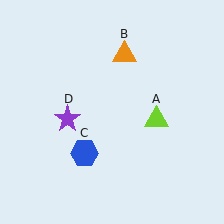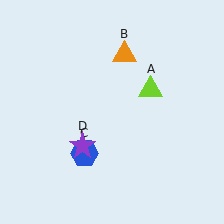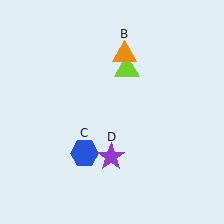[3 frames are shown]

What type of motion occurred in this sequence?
The lime triangle (object A), purple star (object D) rotated counterclockwise around the center of the scene.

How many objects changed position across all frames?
2 objects changed position: lime triangle (object A), purple star (object D).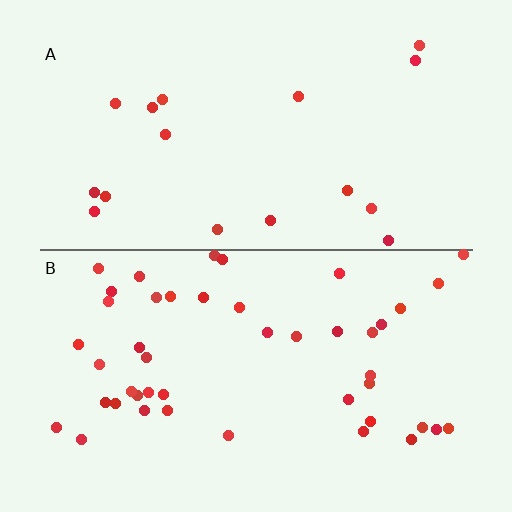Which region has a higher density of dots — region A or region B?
B (the bottom).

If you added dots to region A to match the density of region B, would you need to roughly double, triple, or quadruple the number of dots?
Approximately triple.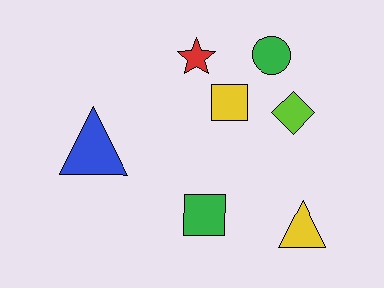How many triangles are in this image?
There are 2 triangles.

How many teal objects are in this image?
There are no teal objects.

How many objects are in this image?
There are 7 objects.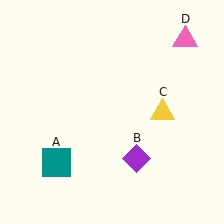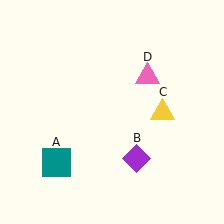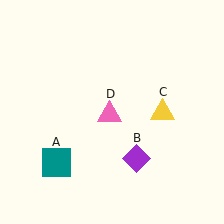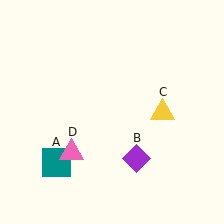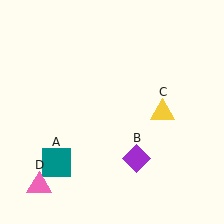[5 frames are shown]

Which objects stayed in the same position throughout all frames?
Teal square (object A) and purple diamond (object B) and yellow triangle (object C) remained stationary.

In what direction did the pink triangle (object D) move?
The pink triangle (object D) moved down and to the left.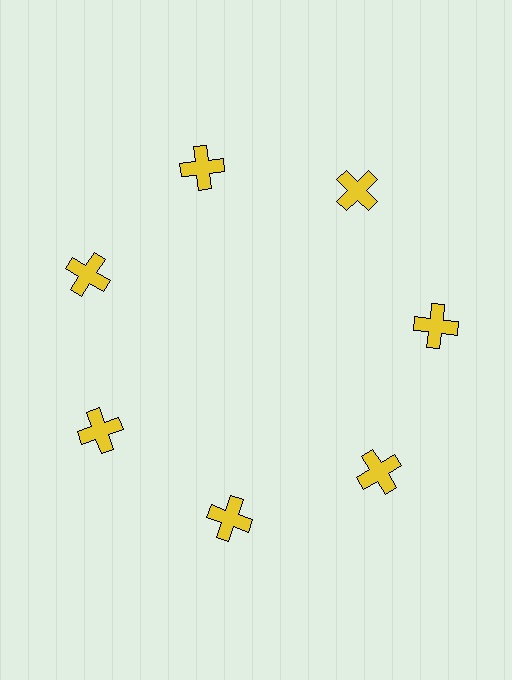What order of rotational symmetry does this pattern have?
This pattern has 7-fold rotational symmetry.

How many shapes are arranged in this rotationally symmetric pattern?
There are 7 shapes, arranged in 7 groups of 1.